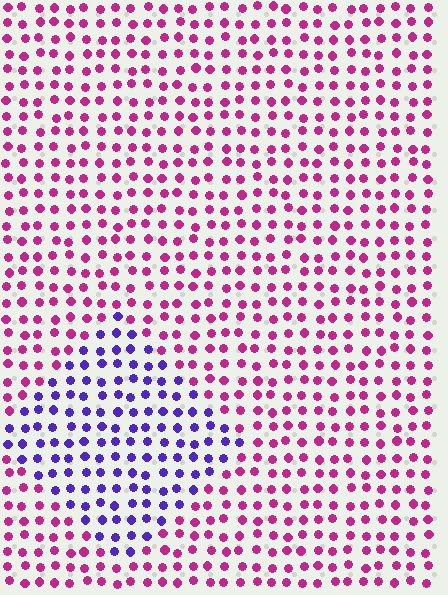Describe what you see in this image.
The image is filled with small magenta elements in a uniform arrangement. A diamond-shaped region is visible where the elements are tinted to a slightly different hue, forming a subtle color boundary.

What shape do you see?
I see a diamond.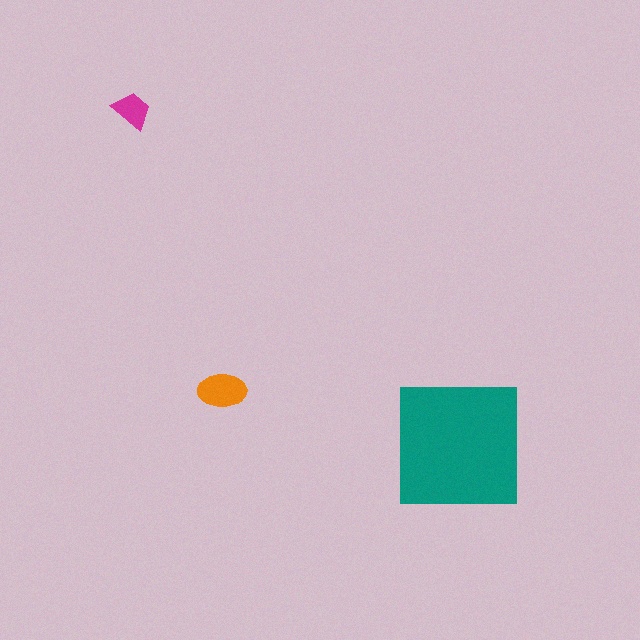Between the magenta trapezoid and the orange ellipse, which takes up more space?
The orange ellipse.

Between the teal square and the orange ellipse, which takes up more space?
The teal square.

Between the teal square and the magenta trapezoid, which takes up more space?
The teal square.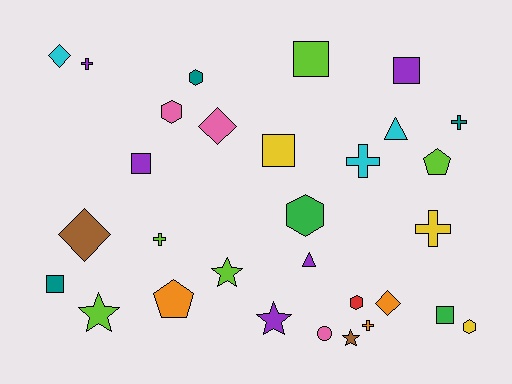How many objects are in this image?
There are 30 objects.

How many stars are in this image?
There are 4 stars.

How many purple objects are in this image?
There are 5 purple objects.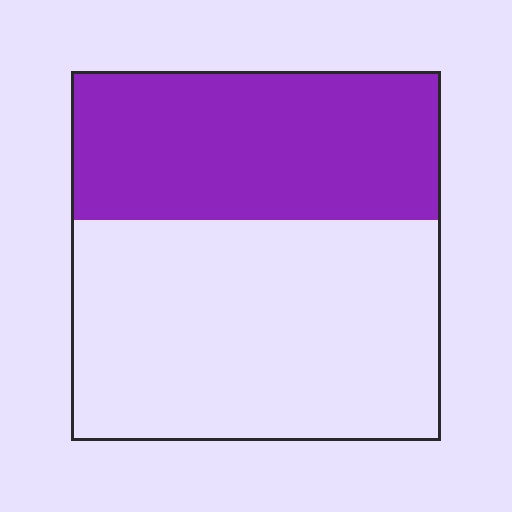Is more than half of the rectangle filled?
No.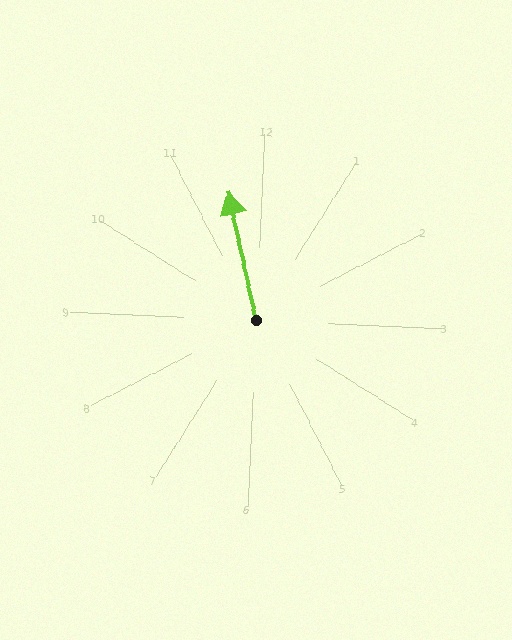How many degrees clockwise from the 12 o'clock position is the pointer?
Approximately 345 degrees.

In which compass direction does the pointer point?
North.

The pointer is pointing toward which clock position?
Roughly 12 o'clock.